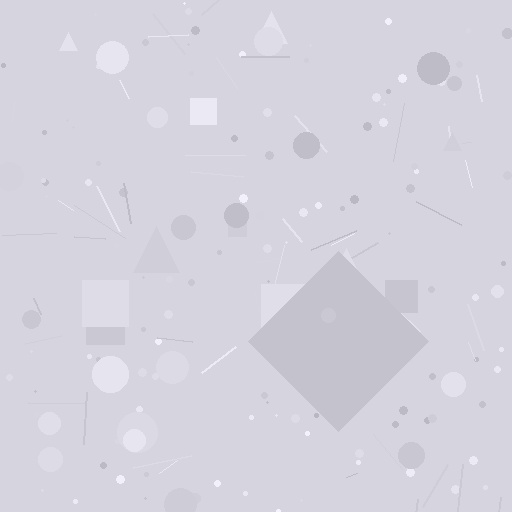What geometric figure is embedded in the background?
A diamond is embedded in the background.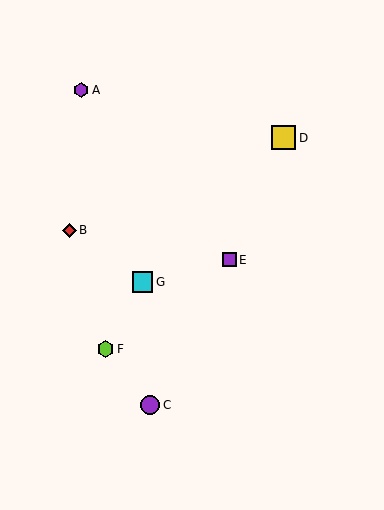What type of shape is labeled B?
Shape B is a red diamond.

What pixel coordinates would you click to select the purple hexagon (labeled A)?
Click at (81, 90) to select the purple hexagon A.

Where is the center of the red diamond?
The center of the red diamond is at (69, 230).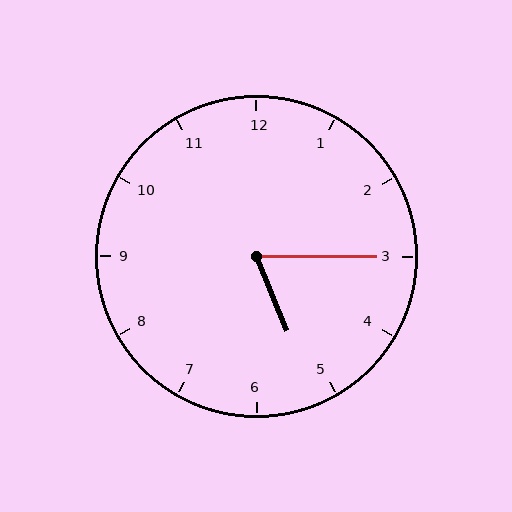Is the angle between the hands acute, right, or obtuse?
It is acute.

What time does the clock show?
5:15.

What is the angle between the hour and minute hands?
Approximately 68 degrees.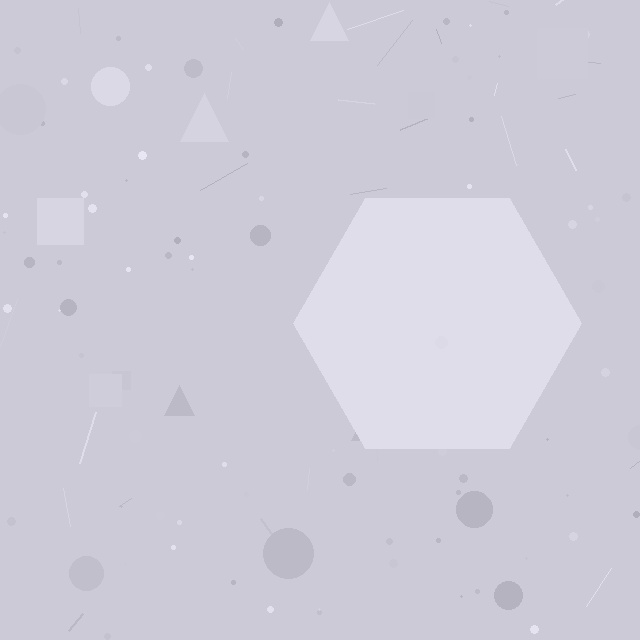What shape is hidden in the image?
A hexagon is hidden in the image.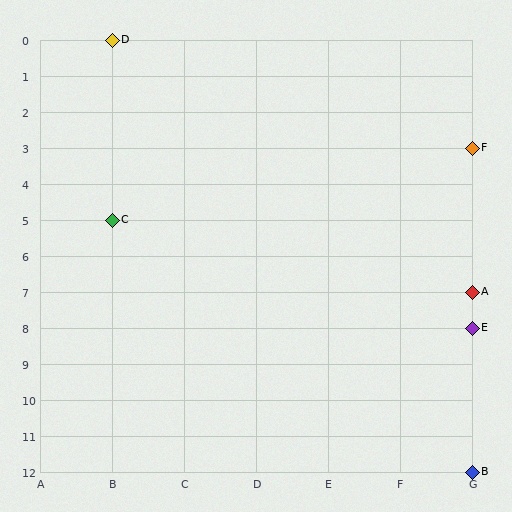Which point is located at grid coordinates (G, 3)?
Point F is at (G, 3).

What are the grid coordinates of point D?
Point D is at grid coordinates (B, 0).